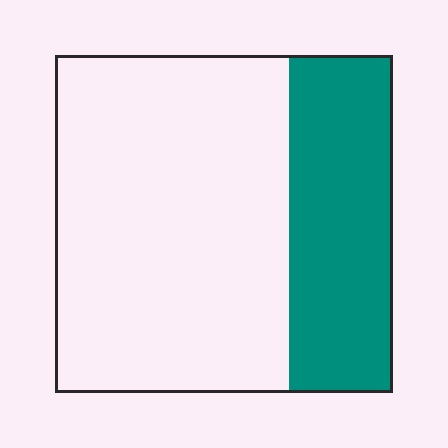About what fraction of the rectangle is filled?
About one third (1/3).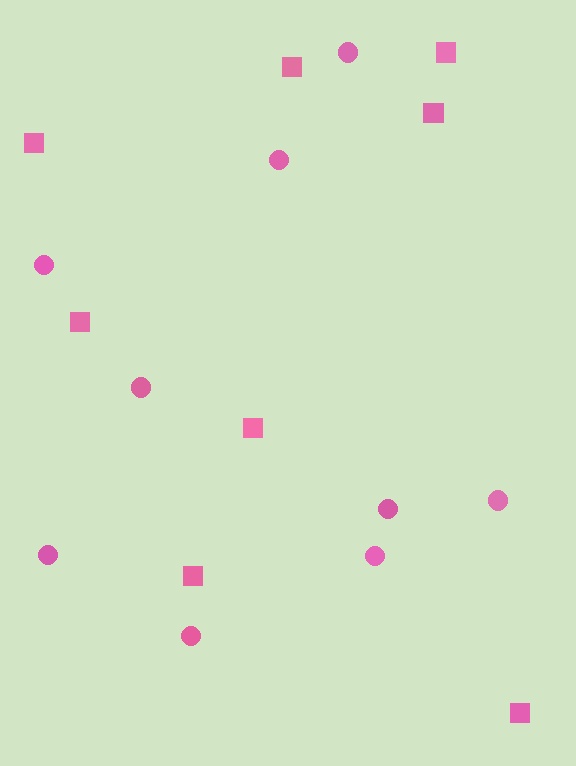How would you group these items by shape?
There are 2 groups: one group of circles (9) and one group of squares (8).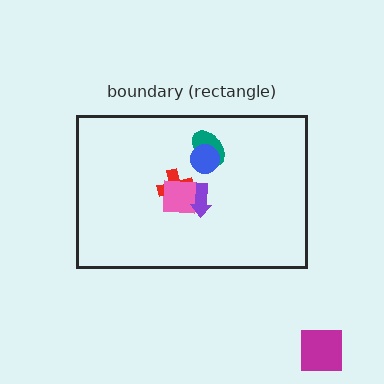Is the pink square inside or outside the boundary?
Inside.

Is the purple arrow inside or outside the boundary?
Inside.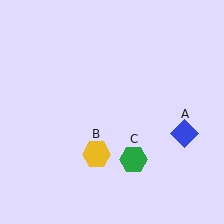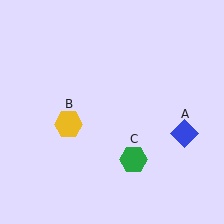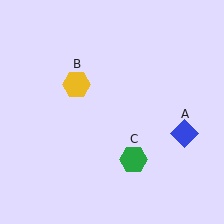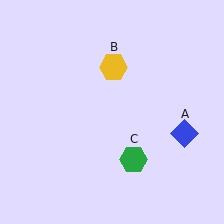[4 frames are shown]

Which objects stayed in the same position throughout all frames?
Blue diamond (object A) and green hexagon (object C) remained stationary.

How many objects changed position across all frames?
1 object changed position: yellow hexagon (object B).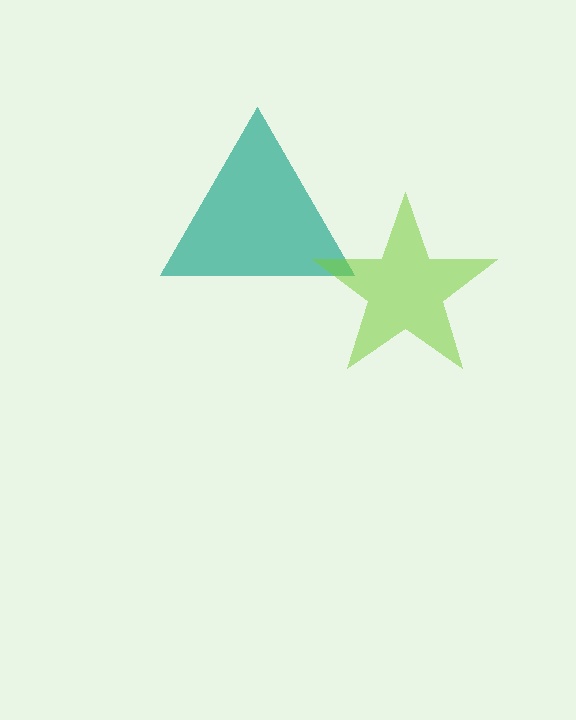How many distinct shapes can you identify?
There are 2 distinct shapes: a teal triangle, a lime star.